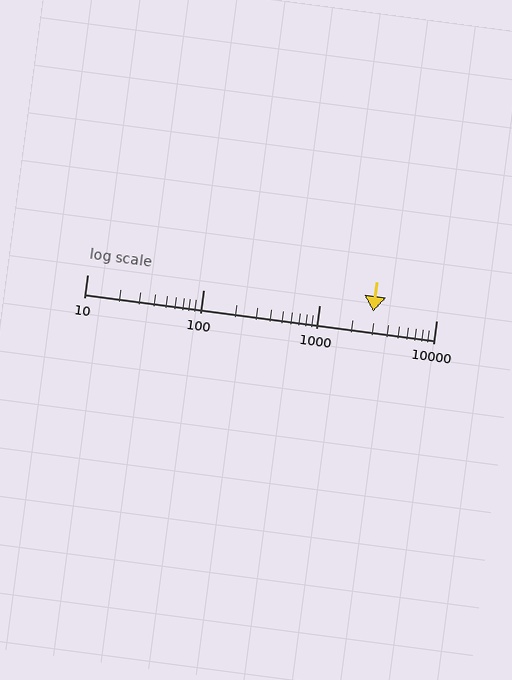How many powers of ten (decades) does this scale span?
The scale spans 3 decades, from 10 to 10000.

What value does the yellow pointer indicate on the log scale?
The pointer indicates approximately 2900.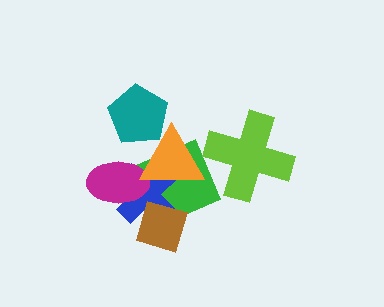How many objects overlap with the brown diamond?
2 objects overlap with the brown diamond.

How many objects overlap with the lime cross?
1 object overlaps with the lime cross.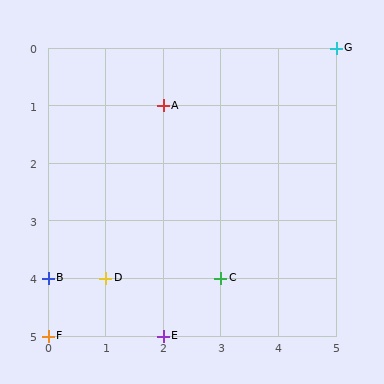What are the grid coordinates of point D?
Point D is at grid coordinates (1, 4).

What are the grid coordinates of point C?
Point C is at grid coordinates (3, 4).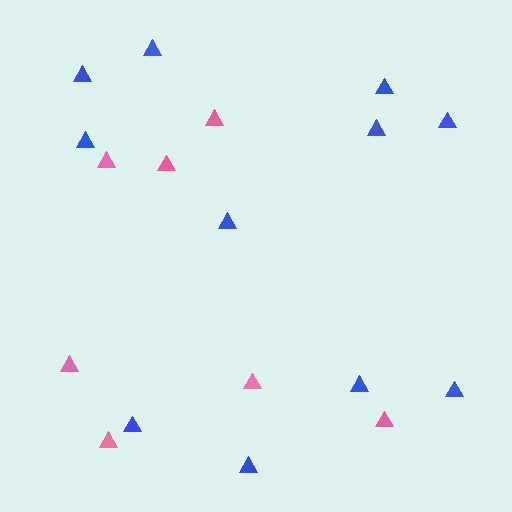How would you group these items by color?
There are 2 groups: one group of pink triangles (7) and one group of blue triangles (11).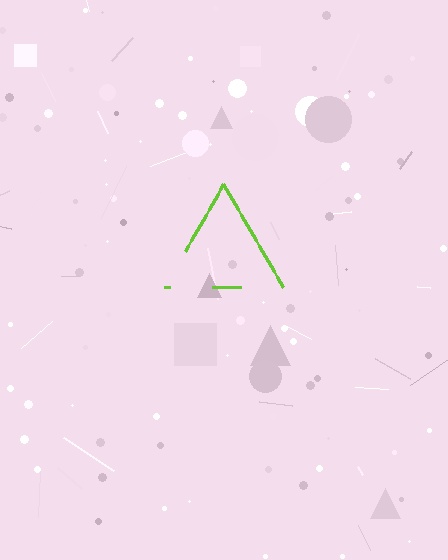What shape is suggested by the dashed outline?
The dashed outline suggests a triangle.